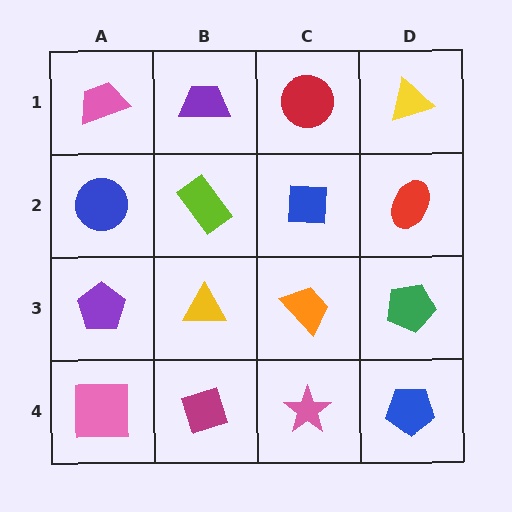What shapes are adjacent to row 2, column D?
A yellow triangle (row 1, column D), a green pentagon (row 3, column D), a blue square (row 2, column C).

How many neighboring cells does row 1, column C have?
3.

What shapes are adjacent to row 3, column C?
A blue square (row 2, column C), a pink star (row 4, column C), a yellow triangle (row 3, column B), a green pentagon (row 3, column D).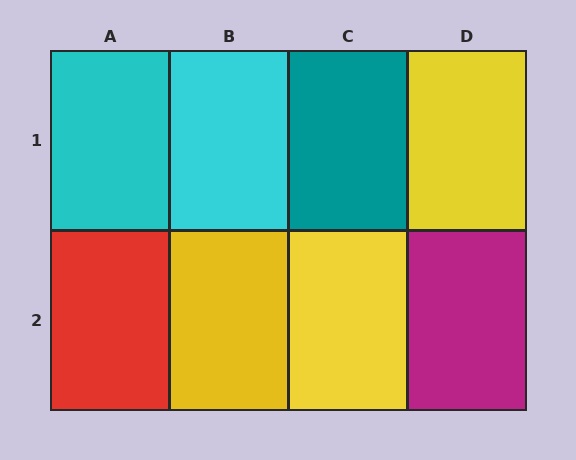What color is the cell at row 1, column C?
Teal.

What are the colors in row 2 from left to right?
Red, yellow, yellow, magenta.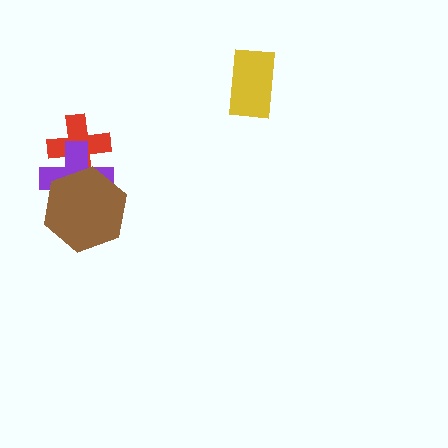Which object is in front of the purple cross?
The brown hexagon is in front of the purple cross.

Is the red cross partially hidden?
Yes, it is partially covered by another shape.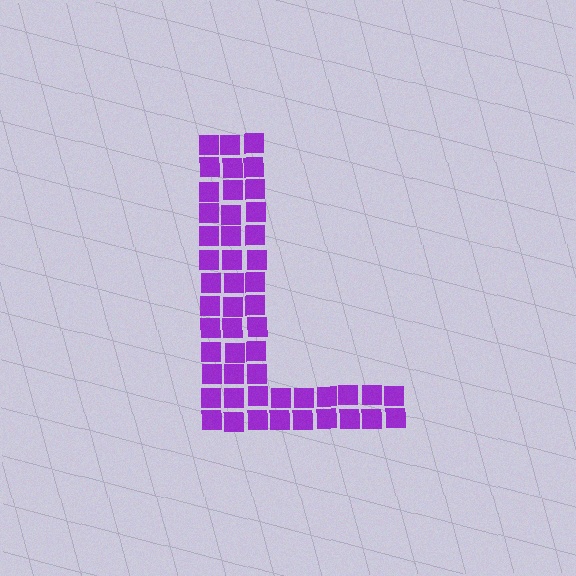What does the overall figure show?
The overall figure shows the letter L.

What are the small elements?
The small elements are squares.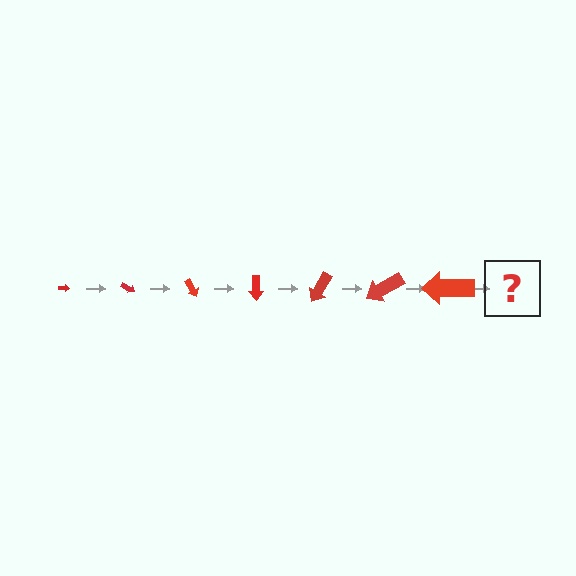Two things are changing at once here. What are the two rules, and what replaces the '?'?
The two rules are that the arrow grows larger each step and it rotates 30 degrees each step. The '?' should be an arrow, larger than the previous one and rotated 210 degrees from the start.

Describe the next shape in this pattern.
It should be an arrow, larger than the previous one and rotated 210 degrees from the start.